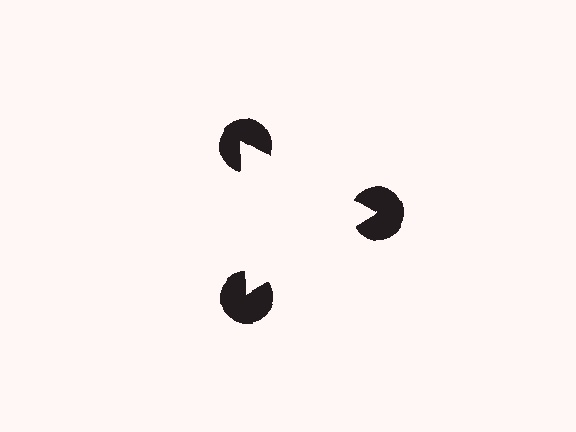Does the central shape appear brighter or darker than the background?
It typically appears slightly brighter than the background, even though no actual brightness change is drawn.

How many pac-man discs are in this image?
There are 3 — one at each vertex of the illusory triangle.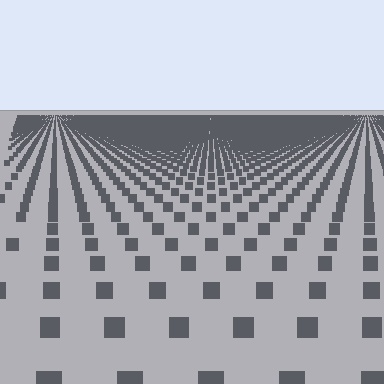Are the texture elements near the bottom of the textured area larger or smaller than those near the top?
Larger. Near the bottom, elements are closer to the viewer and appear at a bigger on-screen size.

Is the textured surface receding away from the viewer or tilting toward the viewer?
The surface is receding away from the viewer. Texture elements get smaller and denser toward the top.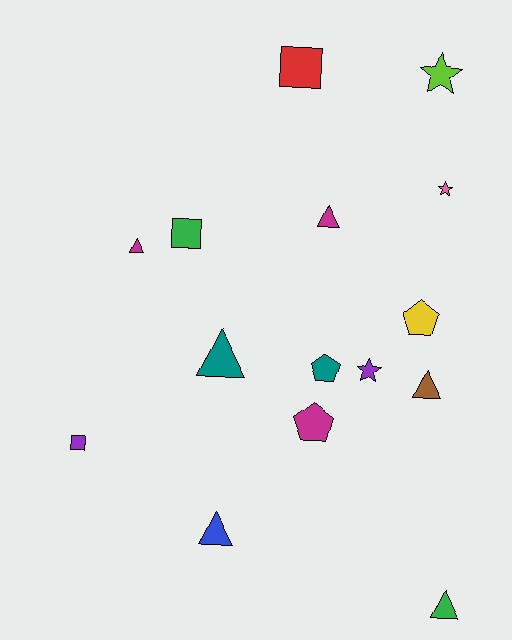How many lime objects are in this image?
There is 1 lime object.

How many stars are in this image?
There are 3 stars.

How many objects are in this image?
There are 15 objects.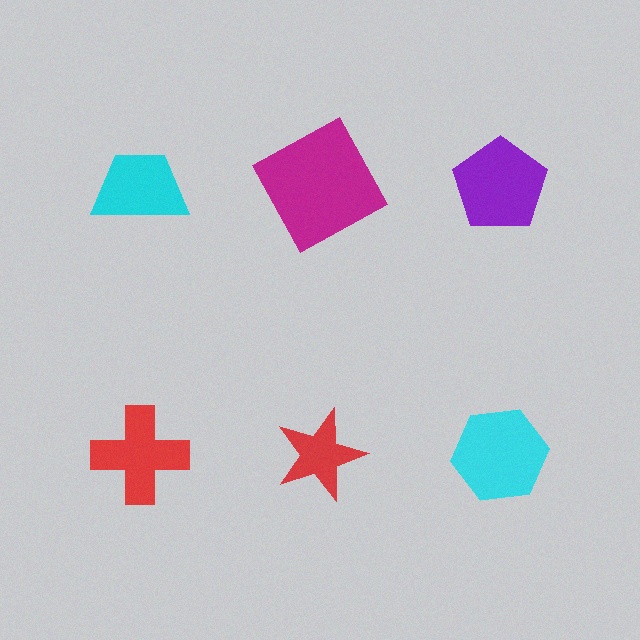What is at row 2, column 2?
A red star.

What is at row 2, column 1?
A red cross.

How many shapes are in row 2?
3 shapes.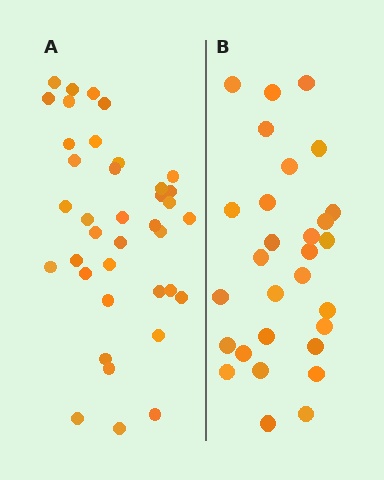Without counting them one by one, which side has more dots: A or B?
Region A (the left region) has more dots.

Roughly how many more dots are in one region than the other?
Region A has roughly 8 or so more dots than region B.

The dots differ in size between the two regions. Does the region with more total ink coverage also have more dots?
No. Region B has more total ink coverage because its dots are larger, but region A actually contains more individual dots. Total area can be misleading — the number of items is what matters here.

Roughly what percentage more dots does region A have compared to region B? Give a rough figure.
About 30% more.